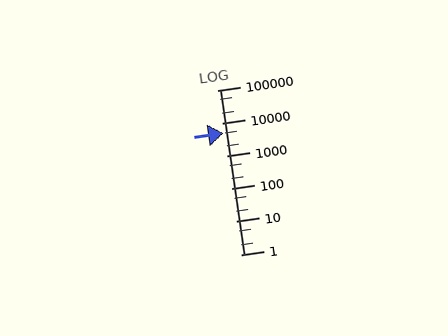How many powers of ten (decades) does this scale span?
The scale spans 5 decades, from 1 to 100000.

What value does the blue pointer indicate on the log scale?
The pointer indicates approximately 4800.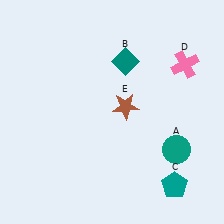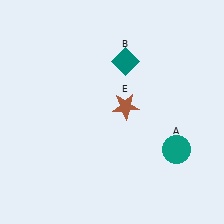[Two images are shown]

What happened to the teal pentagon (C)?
The teal pentagon (C) was removed in Image 2. It was in the bottom-right area of Image 1.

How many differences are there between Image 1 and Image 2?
There are 2 differences between the two images.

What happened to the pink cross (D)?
The pink cross (D) was removed in Image 2. It was in the top-right area of Image 1.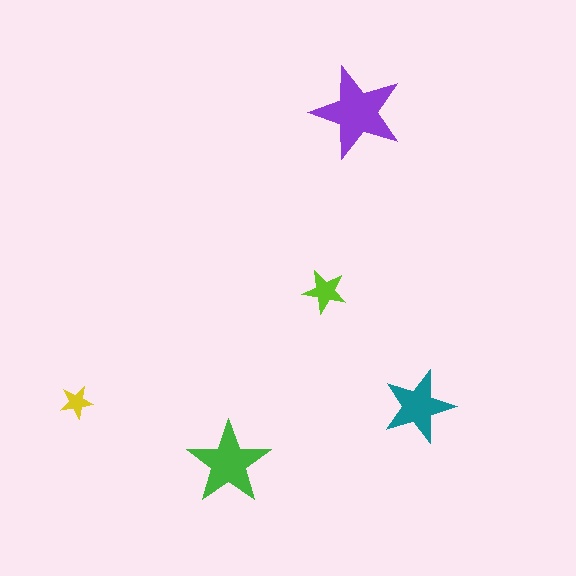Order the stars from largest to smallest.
the purple one, the green one, the teal one, the lime one, the yellow one.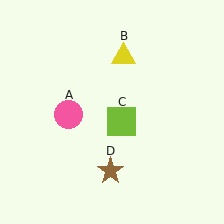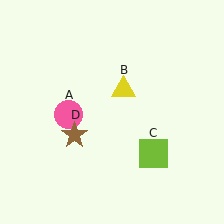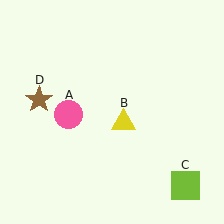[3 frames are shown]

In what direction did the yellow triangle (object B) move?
The yellow triangle (object B) moved down.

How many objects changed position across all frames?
3 objects changed position: yellow triangle (object B), lime square (object C), brown star (object D).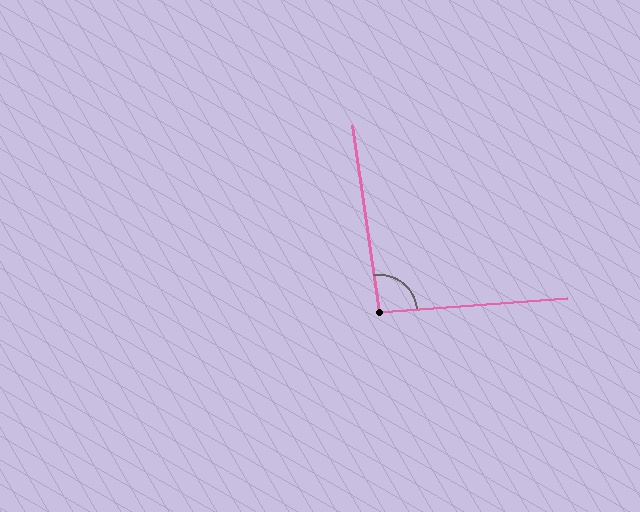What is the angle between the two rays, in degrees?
Approximately 94 degrees.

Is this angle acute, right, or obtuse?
It is approximately a right angle.